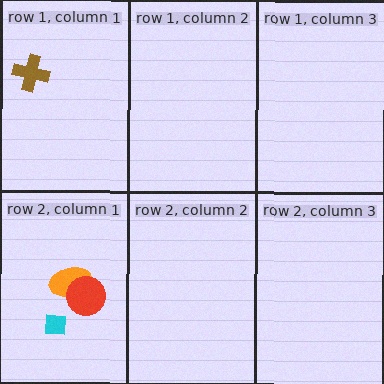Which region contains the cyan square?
The row 2, column 1 region.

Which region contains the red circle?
The row 2, column 1 region.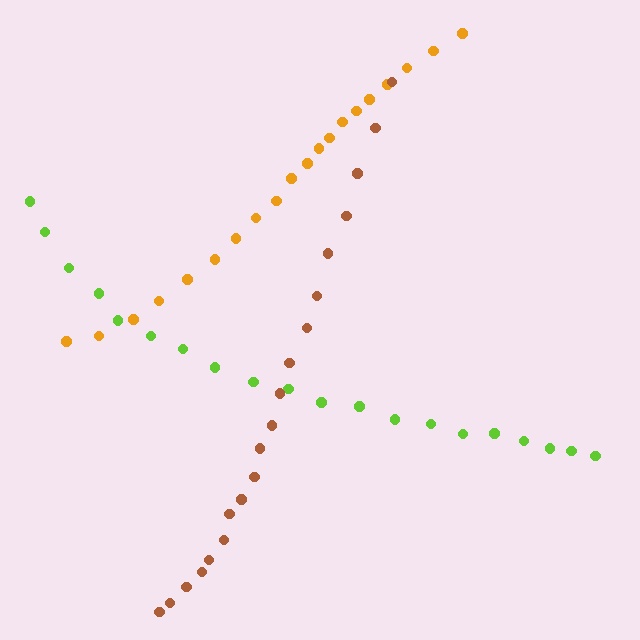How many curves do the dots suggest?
There are 3 distinct paths.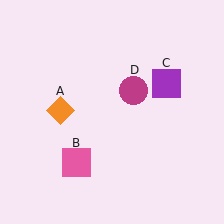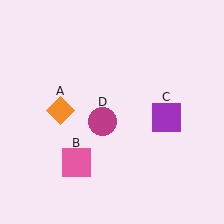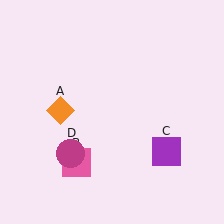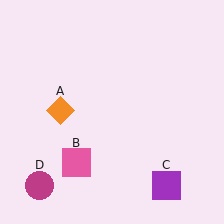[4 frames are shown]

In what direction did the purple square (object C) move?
The purple square (object C) moved down.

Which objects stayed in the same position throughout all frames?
Orange diamond (object A) and pink square (object B) remained stationary.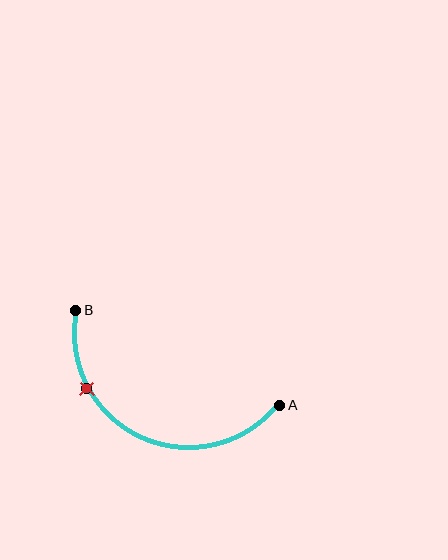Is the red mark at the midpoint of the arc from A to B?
No. The red mark lies on the arc but is closer to endpoint B. The arc midpoint would be at the point on the curve equidistant along the arc from both A and B.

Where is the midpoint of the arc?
The arc midpoint is the point on the curve farthest from the straight line joining A and B. It sits below that line.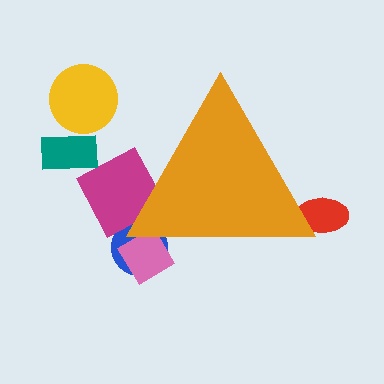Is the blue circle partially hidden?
Yes, the blue circle is partially hidden behind the orange triangle.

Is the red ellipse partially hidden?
Yes, the red ellipse is partially hidden behind the orange triangle.